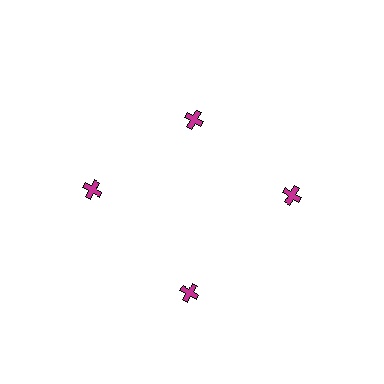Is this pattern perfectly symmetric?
No. The 4 magenta crosses are arranged in a ring, but one element near the 12 o'clock position is pulled inward toward the center, breaking the 4-fold rotational symmetry.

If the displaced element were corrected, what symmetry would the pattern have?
It would have 4-fold rotational symmetry — the pattern would map onto itself every 90 degrees.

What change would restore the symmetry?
The symmetry would be restored by moving it outward, back onto the ring so that all 4 crosses sit at equal angles and equal distance from the center.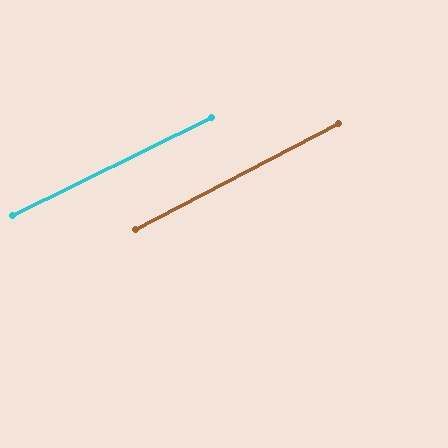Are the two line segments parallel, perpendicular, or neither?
Parallel — their directions differ by only 1.4°.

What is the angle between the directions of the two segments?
Approximately 1 degree.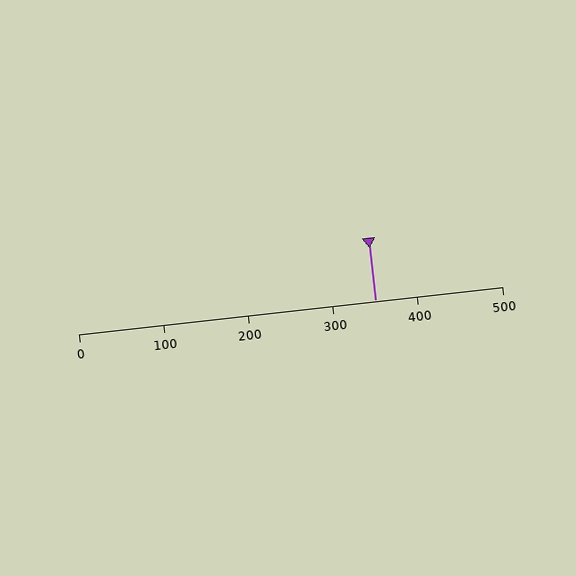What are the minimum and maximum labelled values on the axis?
The axis runs from 0 to 500.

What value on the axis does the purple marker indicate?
The marker indicates approximately 350.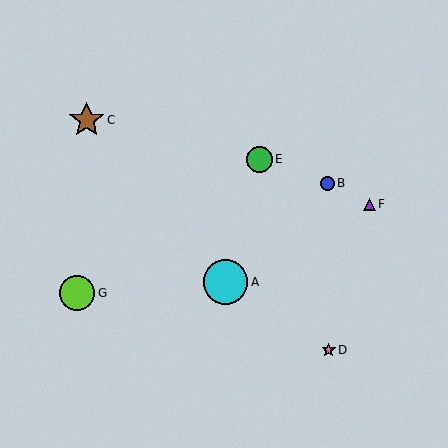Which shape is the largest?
The cyan circle (labeled A) is the largest.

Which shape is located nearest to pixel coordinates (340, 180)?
The blue circle (labeled B) at (327, 183) is nearest to that location.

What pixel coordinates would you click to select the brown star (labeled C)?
Click at (87, 120) to select the brown star C.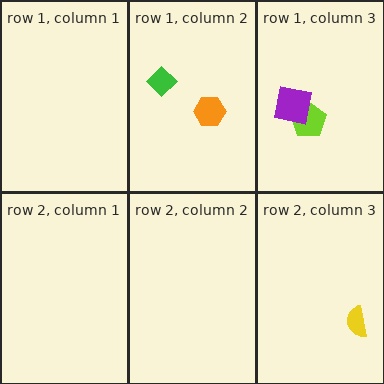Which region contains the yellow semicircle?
The row 2, column 3 region.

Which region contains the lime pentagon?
The row 1, column 3 region.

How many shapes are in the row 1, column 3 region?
2.